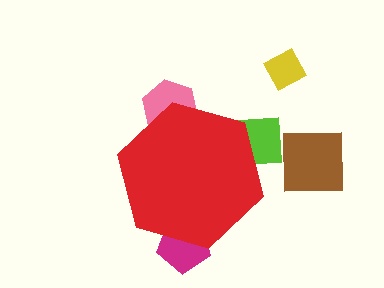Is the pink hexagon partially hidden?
Yes, the pink hexagon is partially hidden behind the red hexagon.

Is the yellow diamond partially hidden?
No, the yellow diamond is fully visible.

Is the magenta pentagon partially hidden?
Yes, the magenta pentagon is partially hidden behind the red hexagon.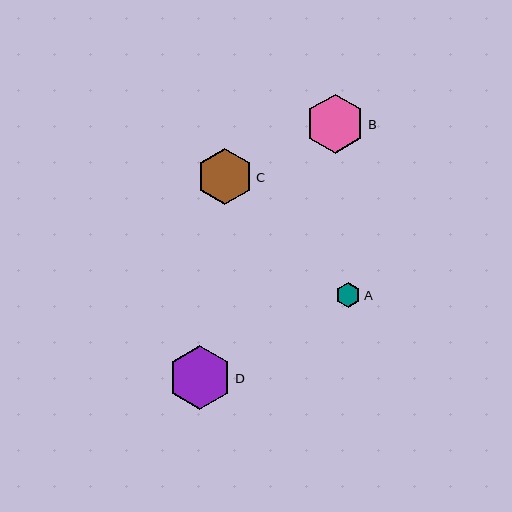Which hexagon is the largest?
Hexagon D is the largest with a size of approximately 64 pixels.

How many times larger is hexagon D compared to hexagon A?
Hexagon D is approximately 2.6 times the size of hexagon A.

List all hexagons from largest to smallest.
From largest to smallest: D, B, C, A.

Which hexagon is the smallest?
Hexagon A is the smallest with a size of approximately 25 pixels.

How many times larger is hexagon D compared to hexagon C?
Hexagon D is approximately 1.1 times the size of hexagon C.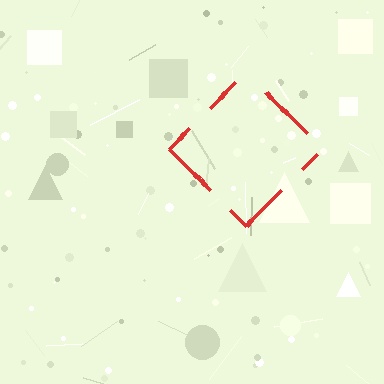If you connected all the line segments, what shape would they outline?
They would outline a diamond.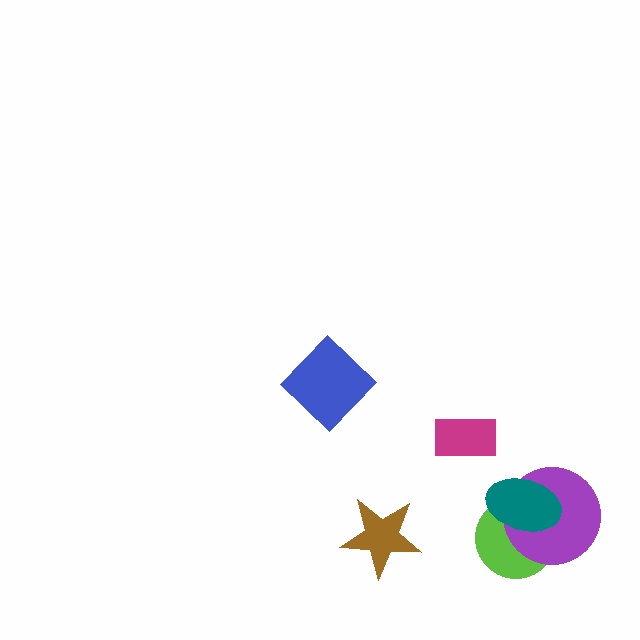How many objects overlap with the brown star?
0 objects overlap with the brown star.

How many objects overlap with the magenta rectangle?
0 objects overlap with the magenta rectangle.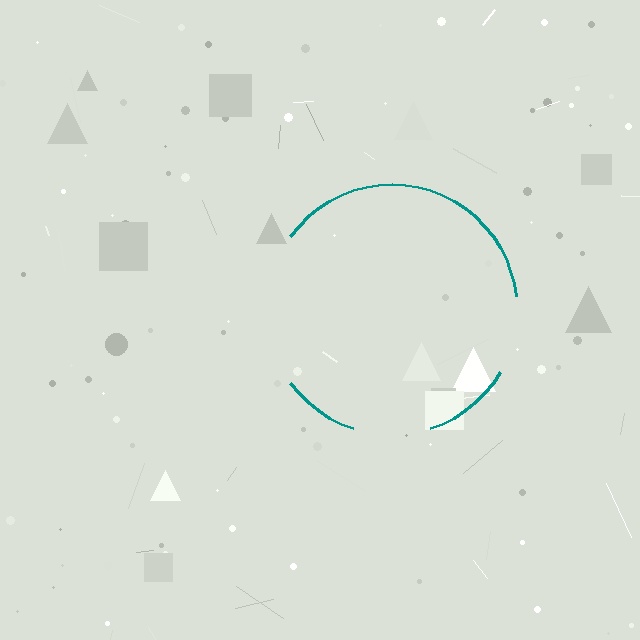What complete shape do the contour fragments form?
The contour fragments form a circle.